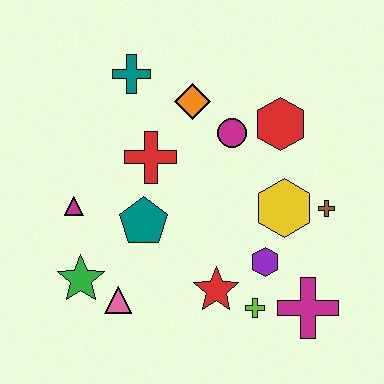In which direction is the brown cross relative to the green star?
The brown cross is to the right of the green star.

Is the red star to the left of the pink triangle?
No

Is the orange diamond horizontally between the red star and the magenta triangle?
Yes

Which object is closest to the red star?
The lime cross is closest to the red star.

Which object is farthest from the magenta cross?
The teal cross is farthest from the magenta cross.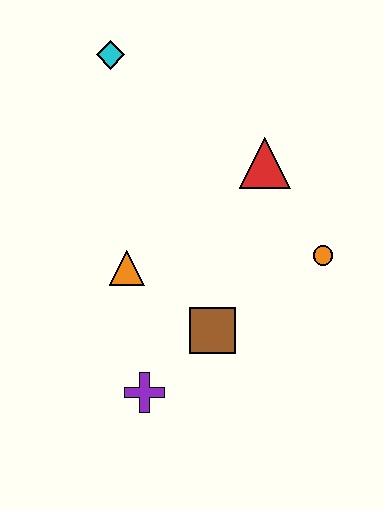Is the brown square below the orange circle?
Yes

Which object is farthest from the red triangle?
The purple cross is farthest from the red triangle.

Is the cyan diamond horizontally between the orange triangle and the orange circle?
No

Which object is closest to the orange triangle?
The brown square is closest to the orange triangle.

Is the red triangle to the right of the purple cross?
Yes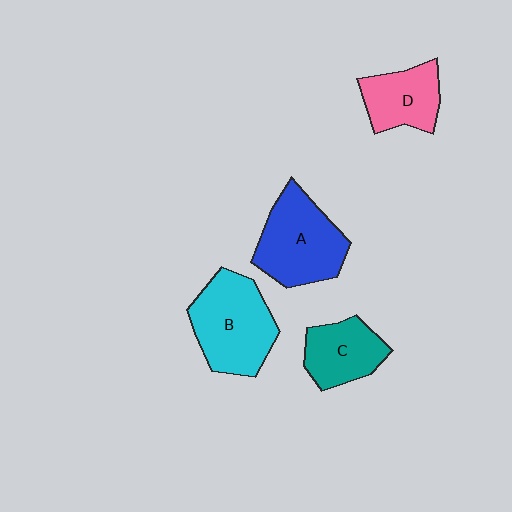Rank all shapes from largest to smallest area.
From largest to smallest: B (cyan), A (blue), C (teal), D (pink).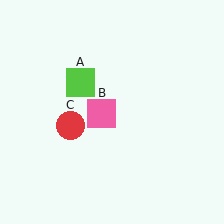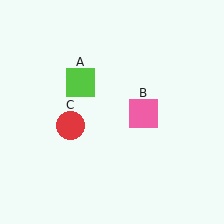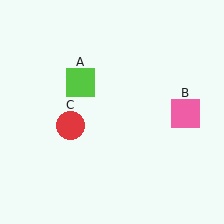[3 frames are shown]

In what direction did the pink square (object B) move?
The pink square (object B) moved right.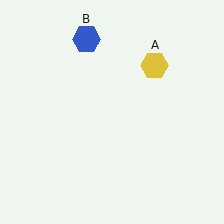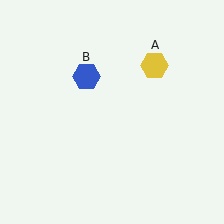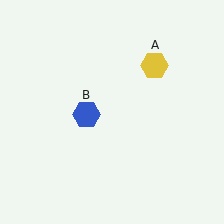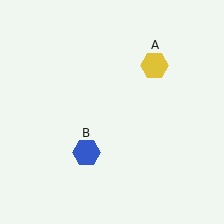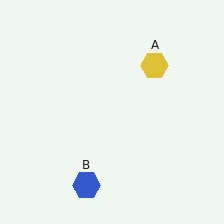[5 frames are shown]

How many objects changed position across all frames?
1 object changed position: blue hexagon (object B).